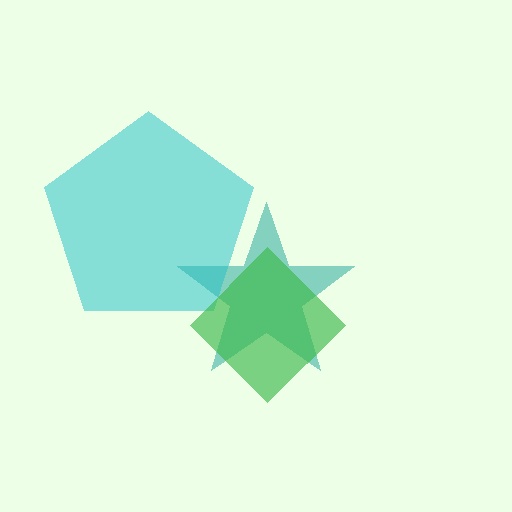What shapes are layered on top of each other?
The layered shapes are: a teal star, a cyan pentagon, a green diamond.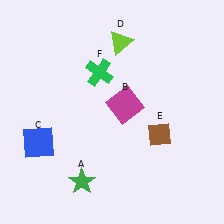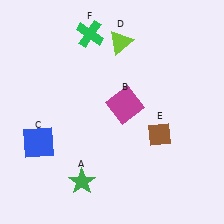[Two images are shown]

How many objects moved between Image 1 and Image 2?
1 object moved between the two images.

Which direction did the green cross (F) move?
The green cross (F) moved up.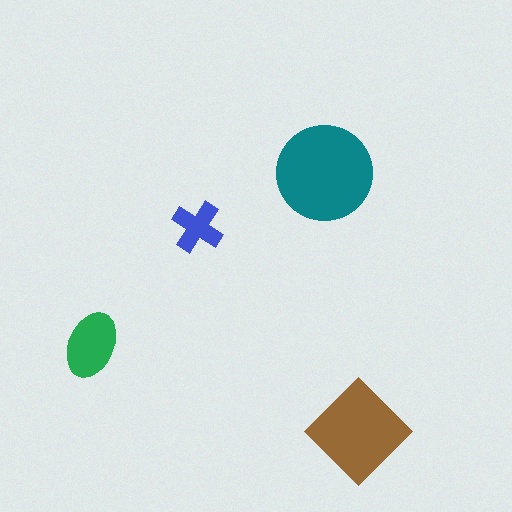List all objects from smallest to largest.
The blue cross, the green ellipse, the brown diamond, the teal circle.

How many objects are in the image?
There are 4 objects in the image.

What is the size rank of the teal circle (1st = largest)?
1st.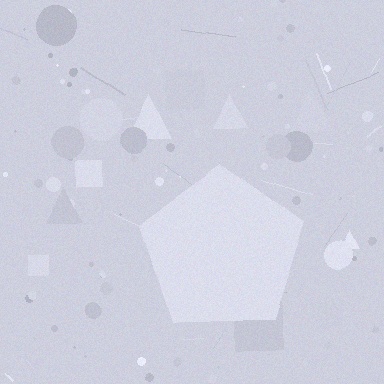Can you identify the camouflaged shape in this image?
The camouflaged shape is a pentagon.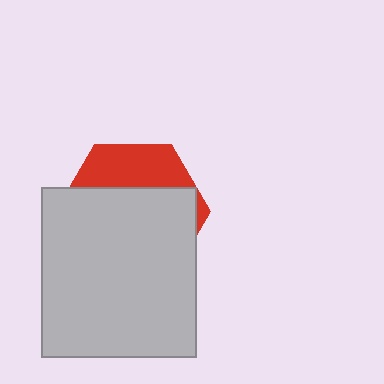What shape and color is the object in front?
The object in front is a light gray rectangle.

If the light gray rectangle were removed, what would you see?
You would see the complete red hexagon.